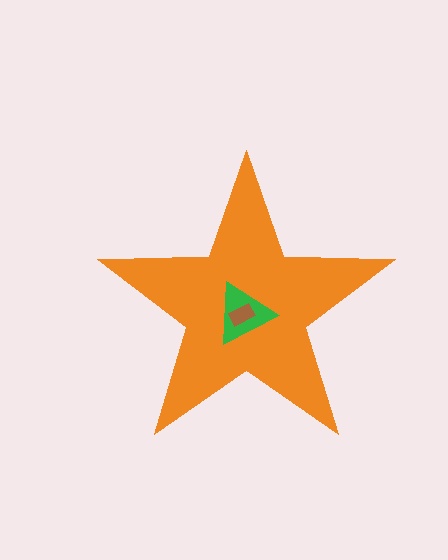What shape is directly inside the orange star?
The green triangle.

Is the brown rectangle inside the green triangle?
Yes.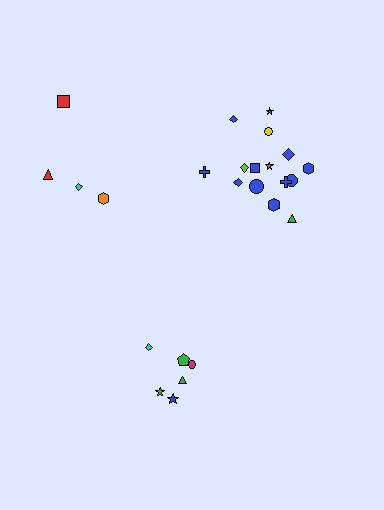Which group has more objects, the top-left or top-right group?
The top-right group.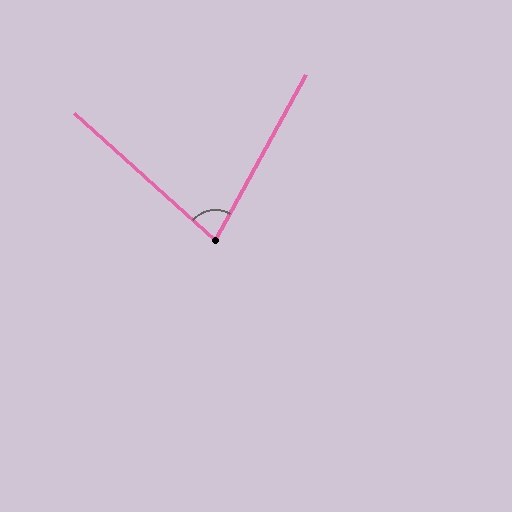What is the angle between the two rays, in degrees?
Approximately 77 degrees.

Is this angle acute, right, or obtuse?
It is acute.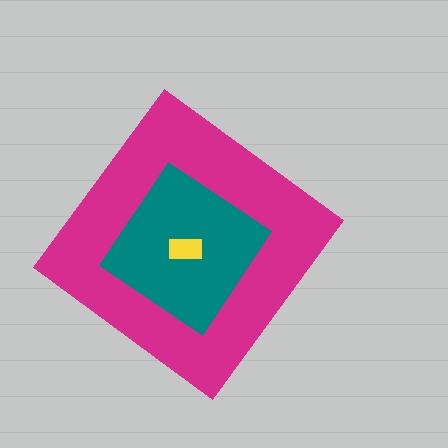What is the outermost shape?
The magenta diamond.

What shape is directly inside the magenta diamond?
The teal diamond.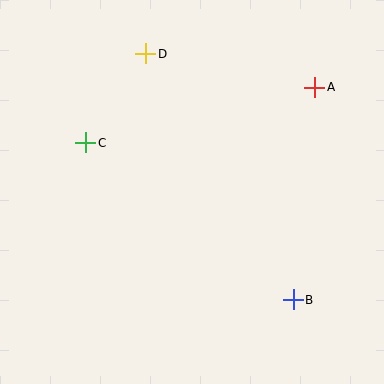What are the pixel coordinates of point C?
Point C is at (86, 143).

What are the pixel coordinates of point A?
Point A is at (315, 87).